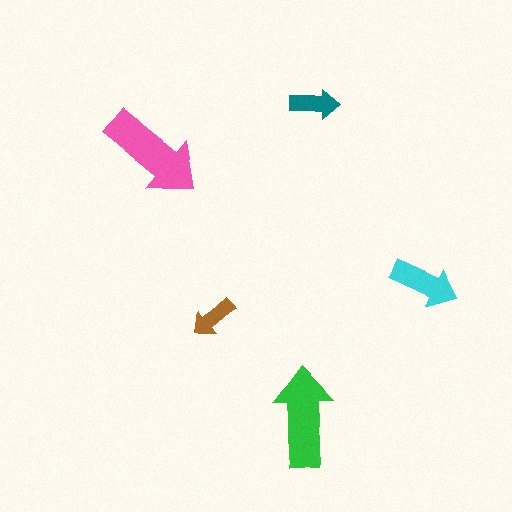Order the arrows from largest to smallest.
the pink one, the green one, the cyan one, the teal one, the brown one.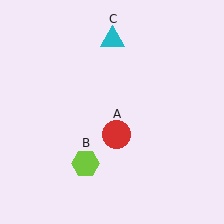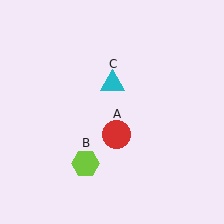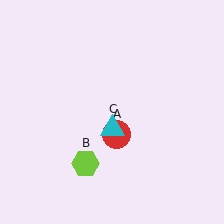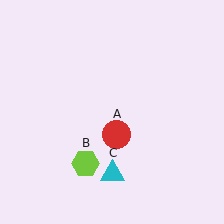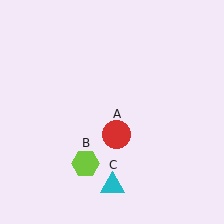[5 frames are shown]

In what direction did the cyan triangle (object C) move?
The cyan triangle (object C) moved down.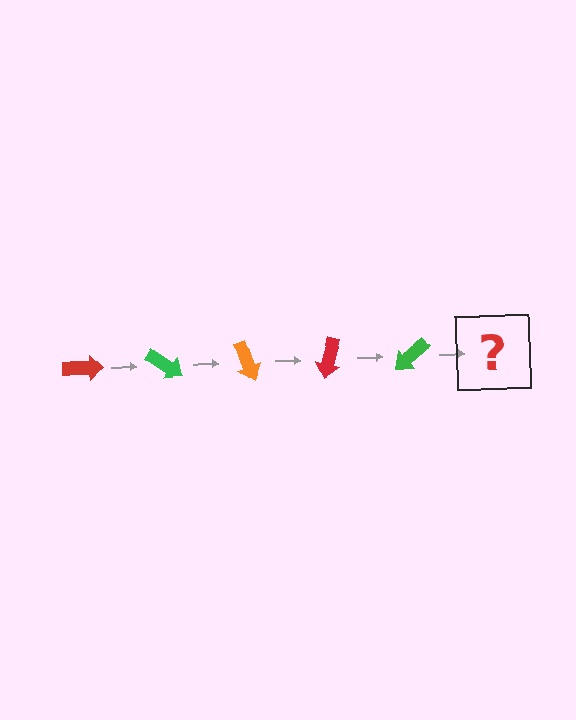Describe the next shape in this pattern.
It should be an orange arrow, rotated 175 degrees from the start.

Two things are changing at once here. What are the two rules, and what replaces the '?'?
The two rules are that it rotates 35 degrees each step and the color cycles through red, green, and orange. The '?' should be an orange arrow, rotated 175 degrees from the start.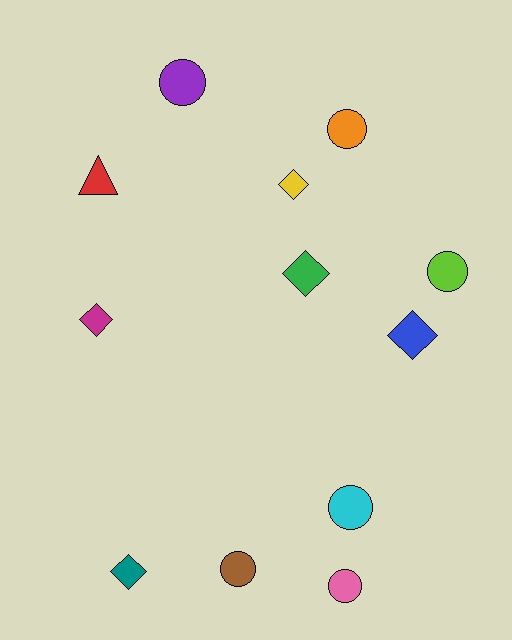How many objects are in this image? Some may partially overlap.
There are 12 objects.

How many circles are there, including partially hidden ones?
There are 6 circles.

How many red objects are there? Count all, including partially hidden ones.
There is 1 red object.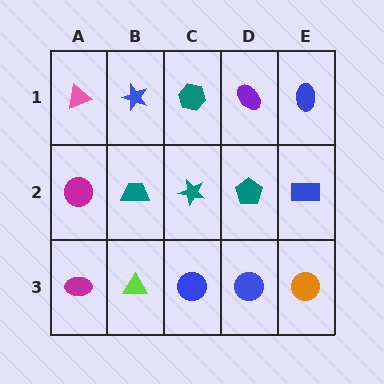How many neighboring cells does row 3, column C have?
3.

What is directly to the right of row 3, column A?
A lime triangle.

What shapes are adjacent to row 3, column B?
A teal trapezoid (row 2, column B), a magenta ellipse (row 3, column A), a blue circle (row 3, column C).